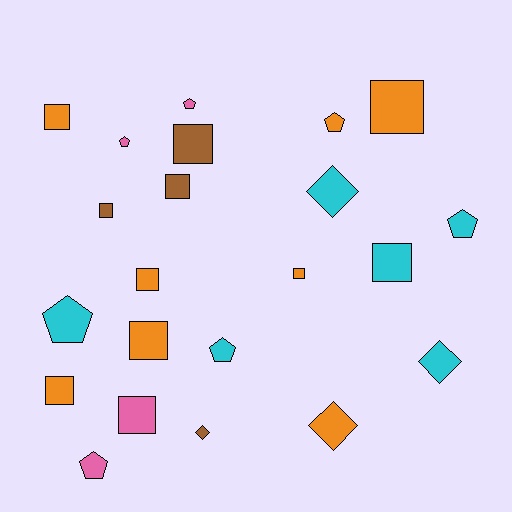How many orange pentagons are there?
There is 1 orange pentagon.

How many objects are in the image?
There are 22 objects.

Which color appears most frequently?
Orange, with 8 objects.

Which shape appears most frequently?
Square, with 11 objects.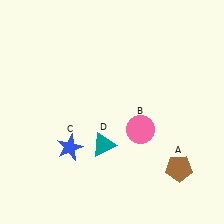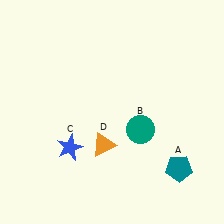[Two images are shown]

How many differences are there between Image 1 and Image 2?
There are 3 differences between the two images.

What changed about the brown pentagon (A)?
In Image 1, A is brown. In Image 2, it changed to teal.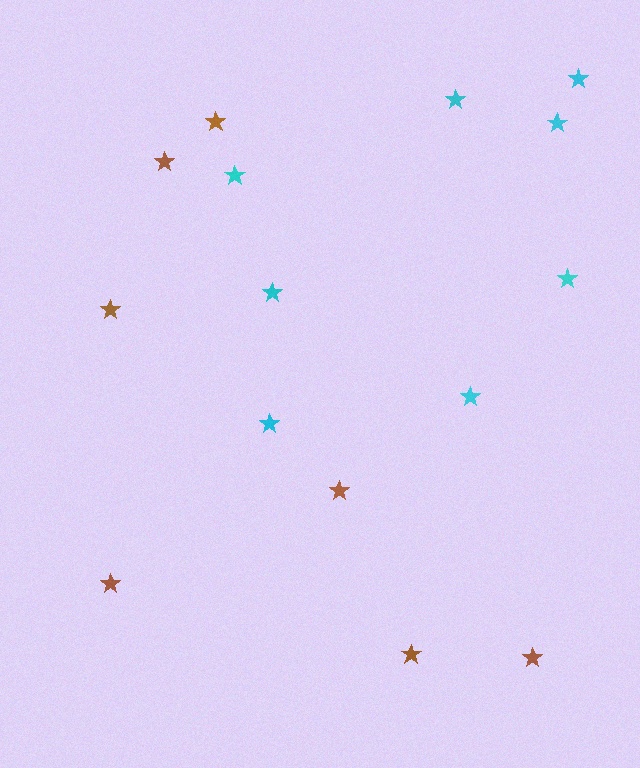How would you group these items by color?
There are 2 groups: one group of cyan stars (8) and one group of brown stars (7).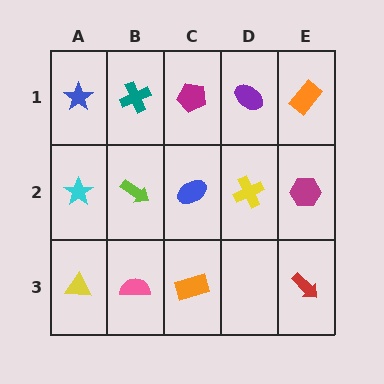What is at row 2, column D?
A yellow cross.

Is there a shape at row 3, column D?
No, that cell is empty.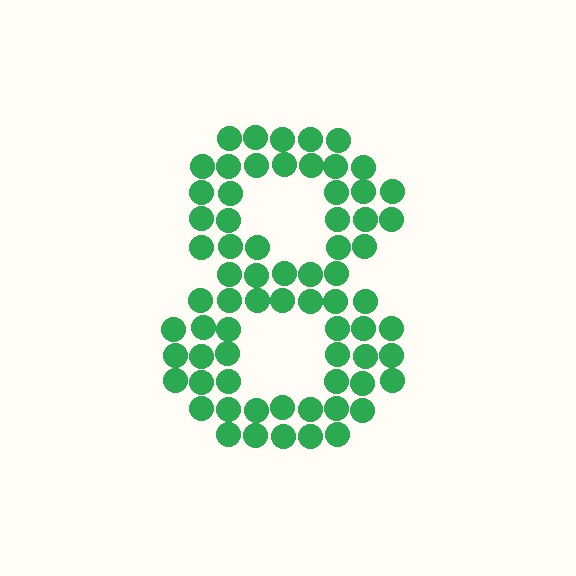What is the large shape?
The large shape is the digit 8.